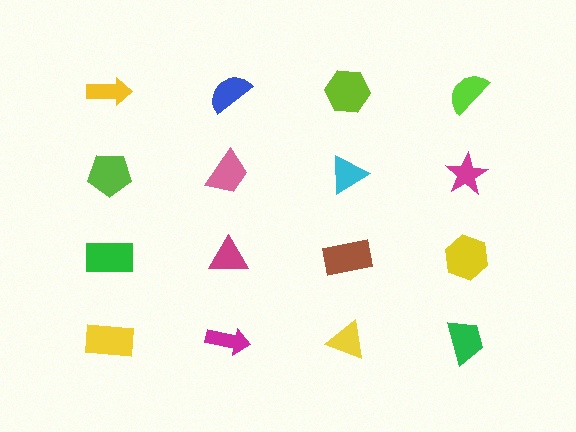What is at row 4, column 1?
A yellow rectangle.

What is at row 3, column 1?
A green rectangle.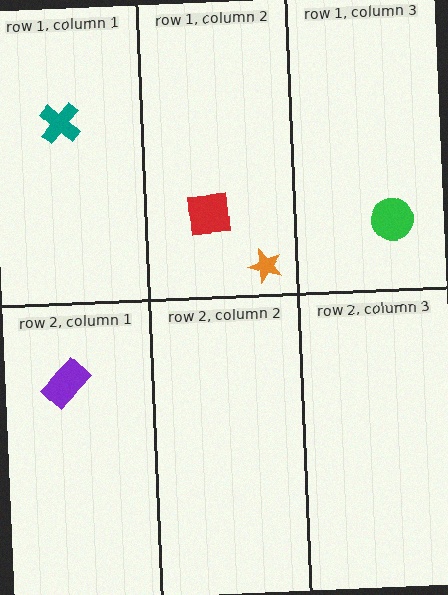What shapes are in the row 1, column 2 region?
The red square, the orange star.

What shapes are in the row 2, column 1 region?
The purple rectangle.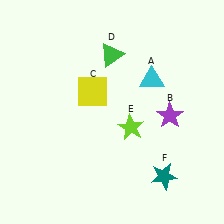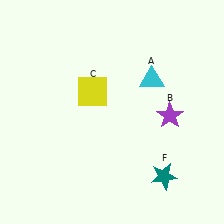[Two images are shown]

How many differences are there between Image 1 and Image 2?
There are 2 differences between the two images.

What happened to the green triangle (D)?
The green triangle (D) was removed in Image 2. It was in the top-left area of Image 1.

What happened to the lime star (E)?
The lime star (E) was removed in Image 2. It was in the bottom-right area of Image 1.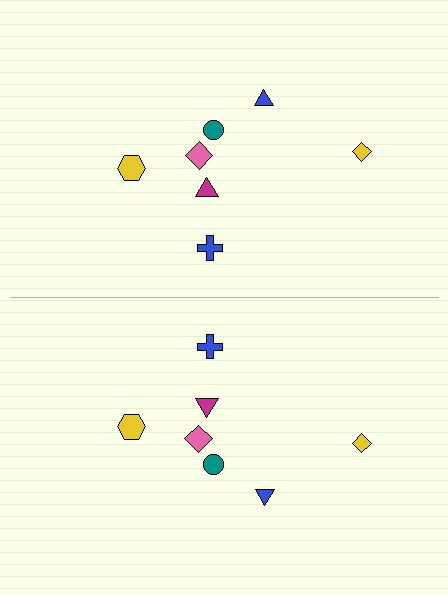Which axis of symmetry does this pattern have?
The pattern has a horizontal axis of symmetry running through the center of the image.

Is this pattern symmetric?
Yes, this pattern has bilateral (reflection) symmetry.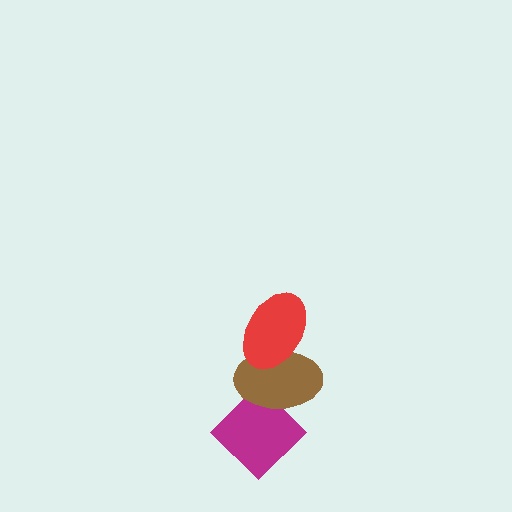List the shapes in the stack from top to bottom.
From top to bottom: the red ellipse, the brown ellipse, the magenta diamond.